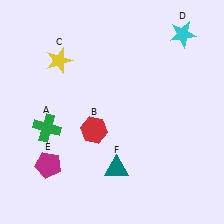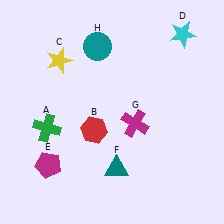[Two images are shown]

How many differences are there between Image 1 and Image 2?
There are 2 differences between the two images.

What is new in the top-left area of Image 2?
A teal circle (H) was added in the top-left area of Image 2.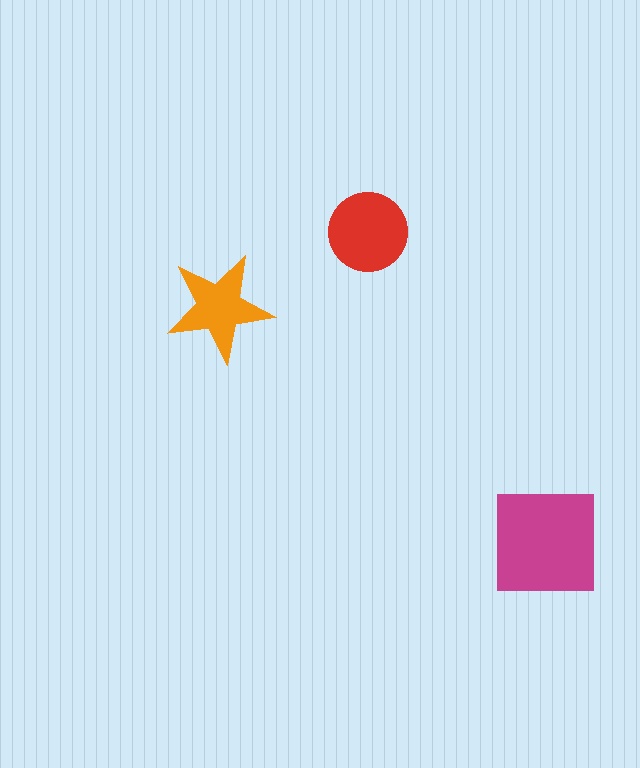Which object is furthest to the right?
The magenta square is rightmost.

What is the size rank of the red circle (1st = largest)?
2nd.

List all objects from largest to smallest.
The magenta square, the red circle, the orange star.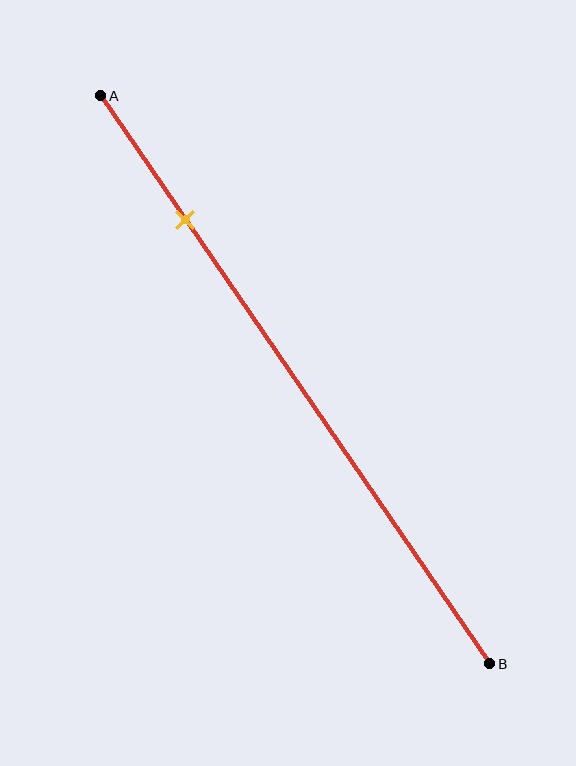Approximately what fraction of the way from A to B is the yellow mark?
The yellow mark is approximately 20% of the way from A to B.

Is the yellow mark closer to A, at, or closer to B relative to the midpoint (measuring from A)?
The yellow mark is closer to point A than the midpoint of segment AB.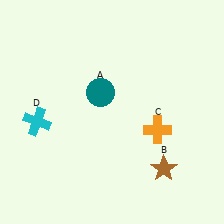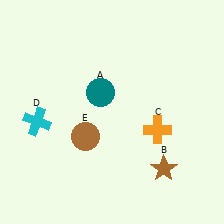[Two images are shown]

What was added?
A brown circle (E) was added in Image 2.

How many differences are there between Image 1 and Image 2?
There is 1 difference between the two images.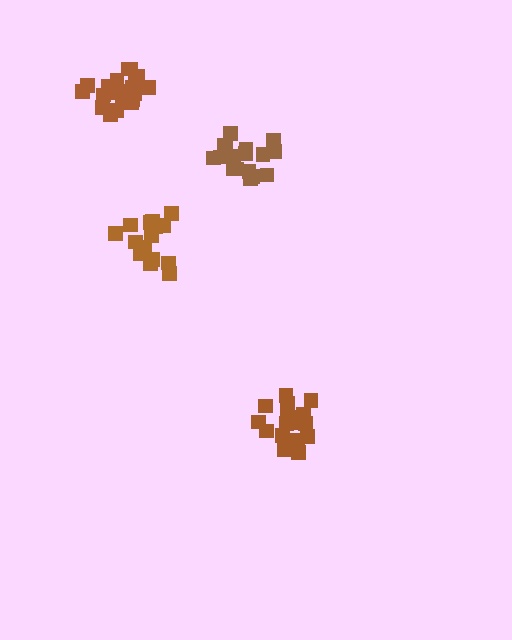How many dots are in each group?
Group 1: 18 dots, Group 2: 17 dots, Group 3: 21 dots, Group 4: 21 dots (77 total).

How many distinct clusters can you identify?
There are 4 distinct clusters.